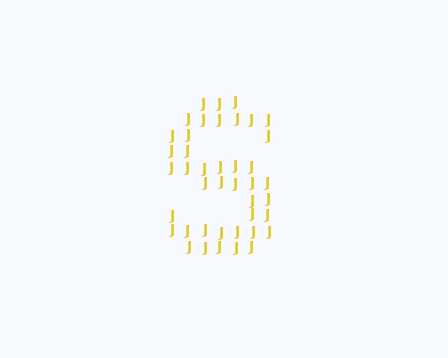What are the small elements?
The small elements are letter J's.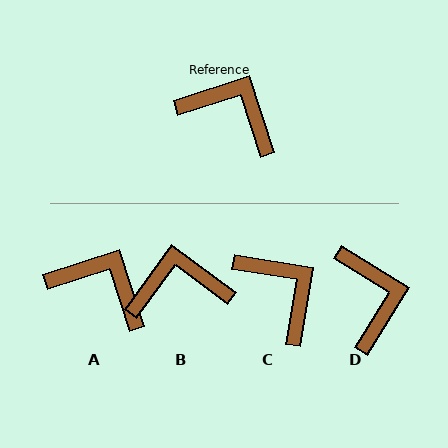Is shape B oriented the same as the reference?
No, it is off by about 36 degrees.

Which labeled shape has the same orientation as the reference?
A.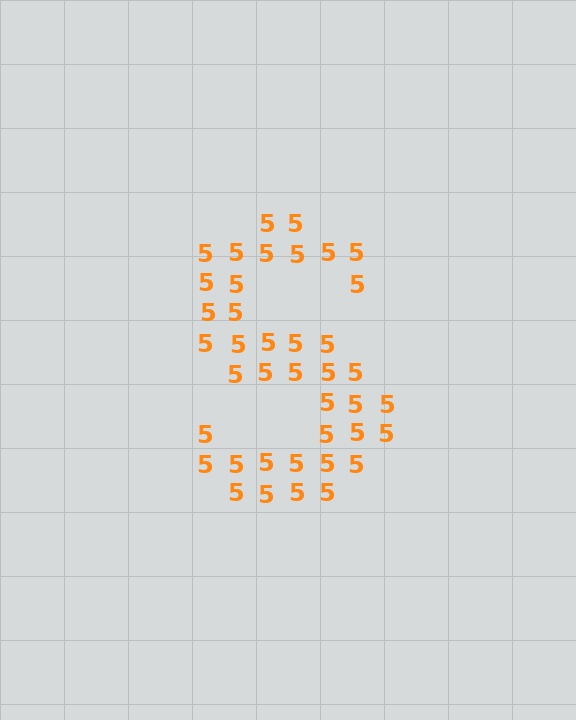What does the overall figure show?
The overall figure shows the letter S.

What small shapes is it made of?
It is made of small digit 5's.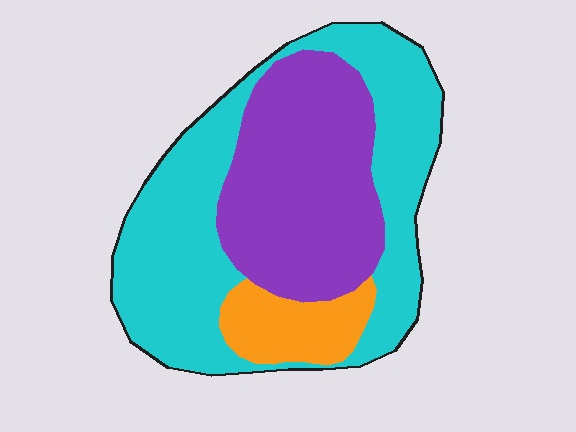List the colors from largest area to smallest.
From largest to smallest: cyan, purple, orange.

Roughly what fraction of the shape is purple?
Purple takes up between a third and a half of the shape.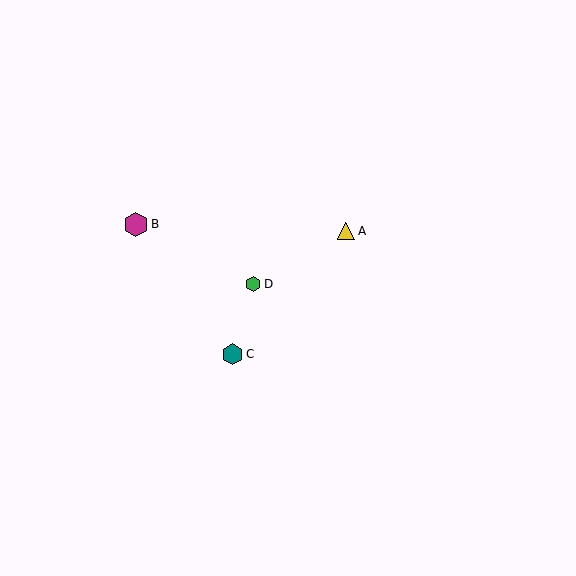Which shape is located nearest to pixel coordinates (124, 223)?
The magenta hexagon (labeled B) at (136, 224) is nearest to that location.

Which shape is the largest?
The magenta hexagon (labeled B) is the largest.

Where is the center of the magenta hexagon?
The center of the magenta hexagon is at (136, 224).